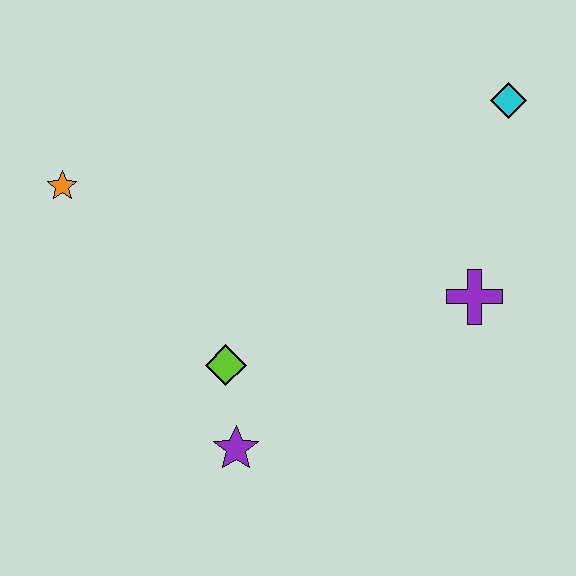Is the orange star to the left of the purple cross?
Yes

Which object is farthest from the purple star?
The cyan diamond is farthest from the purple star.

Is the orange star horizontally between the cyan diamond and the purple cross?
No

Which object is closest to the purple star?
The lime diamond is closest to the purple star.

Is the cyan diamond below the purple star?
No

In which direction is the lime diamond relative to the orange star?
The lime diamond is below the orange star.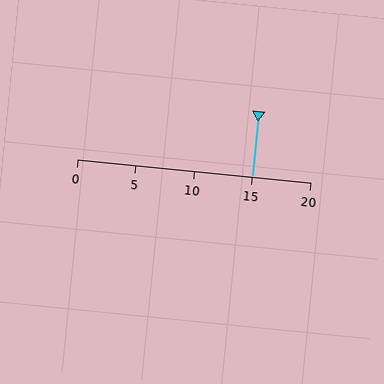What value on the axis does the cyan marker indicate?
The marker indicates approximately 15.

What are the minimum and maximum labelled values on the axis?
The axis runs from 0 to 20.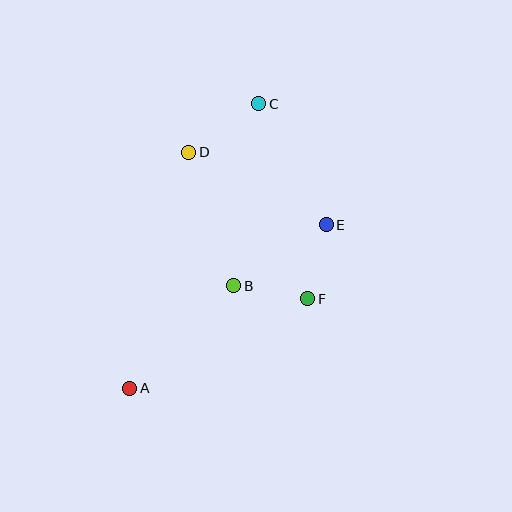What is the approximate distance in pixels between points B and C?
The distance between B and C is approximately 184 pixels.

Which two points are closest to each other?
Points B and F are closest to each other.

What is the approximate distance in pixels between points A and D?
The distance between A and D is approximately 243 pixels.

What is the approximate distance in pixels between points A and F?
The distance between A and F is approximately 199 pixels.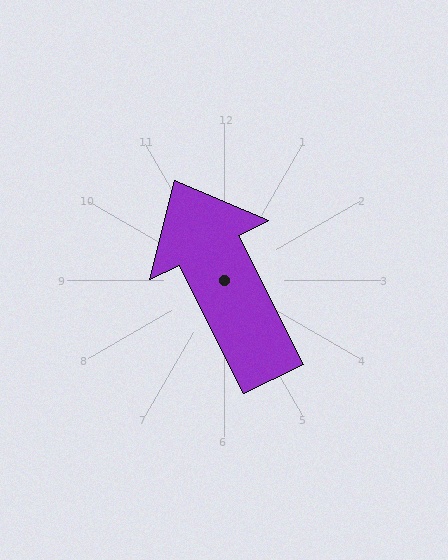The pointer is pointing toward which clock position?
Roughly 11 o'clock.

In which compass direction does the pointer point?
Northwest.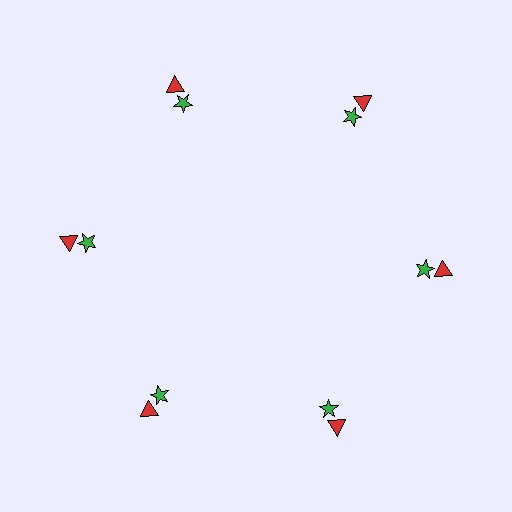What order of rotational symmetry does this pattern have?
This pattern has 6-fold rotational symmetry.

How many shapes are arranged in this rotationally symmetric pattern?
There are 12 shapes, arranged in 6 groups of 2.